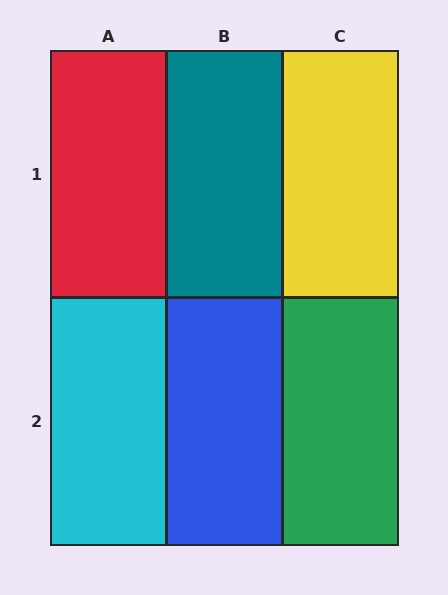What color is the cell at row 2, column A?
Cyan.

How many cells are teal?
1 cell is teal.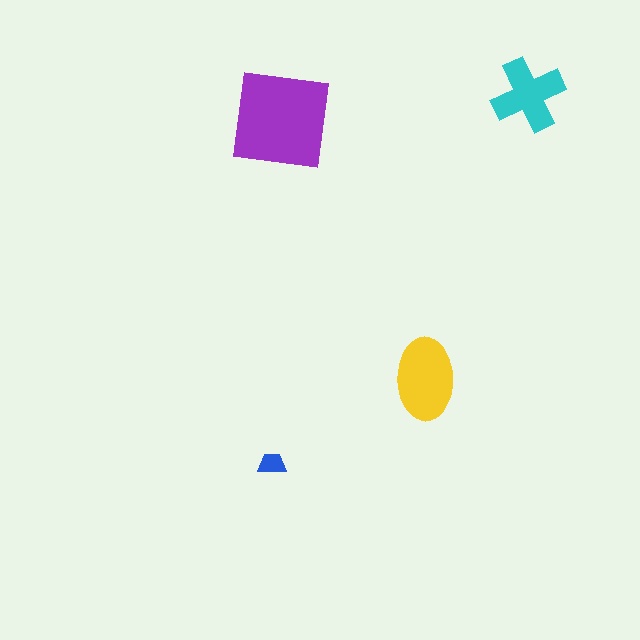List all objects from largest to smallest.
The purple square, the yellow ellipse, the cyan cross, the blue trapezoid.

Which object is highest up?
The cyan cross is topmost.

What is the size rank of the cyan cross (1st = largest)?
3rd.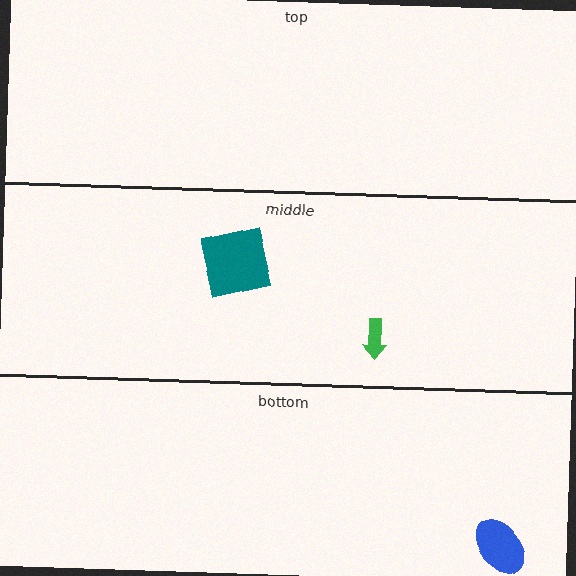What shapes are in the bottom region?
The blue ellipse.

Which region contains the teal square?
The middle region.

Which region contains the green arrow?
The middle region.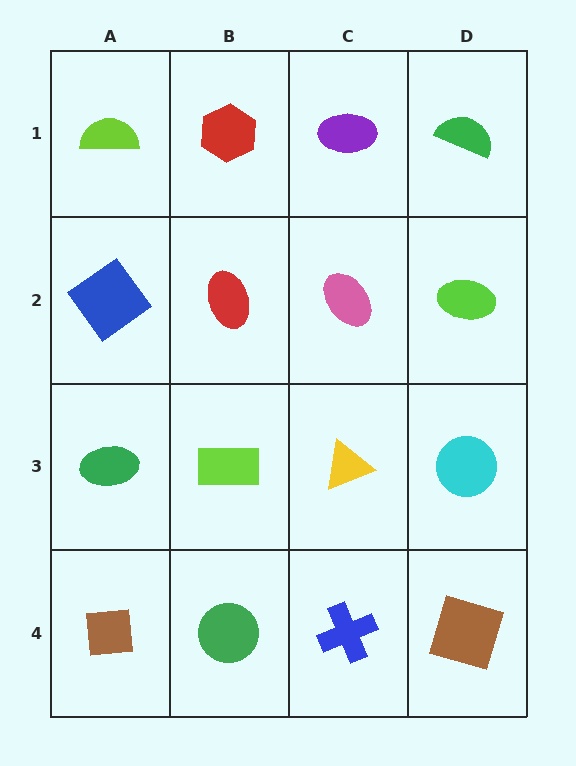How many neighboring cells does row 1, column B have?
3.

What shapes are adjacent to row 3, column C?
A pink ellipse (row 2, column C), a blue cross (row 4, column C), a lime rectangle (row 3, column B), a cyan circle (row 3, column D).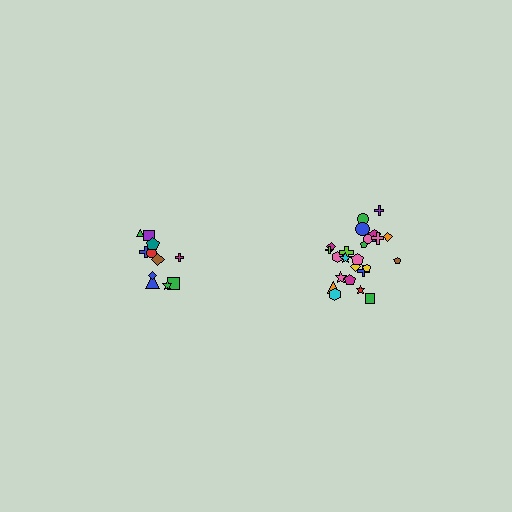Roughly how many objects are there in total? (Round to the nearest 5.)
Roughly 35 objects in total.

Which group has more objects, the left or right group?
The right group.